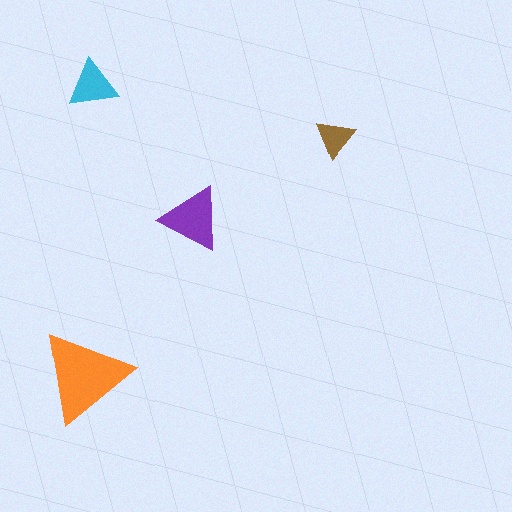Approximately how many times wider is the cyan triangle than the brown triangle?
About 1.5 times wider.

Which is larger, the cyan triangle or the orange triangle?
The orange one.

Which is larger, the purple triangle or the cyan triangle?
The purple one.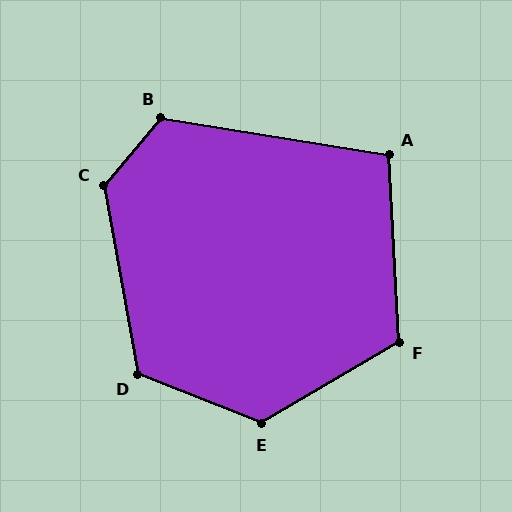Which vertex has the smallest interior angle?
A, at approximately 102 degrees.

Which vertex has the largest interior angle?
C, at approximately 130 degrees.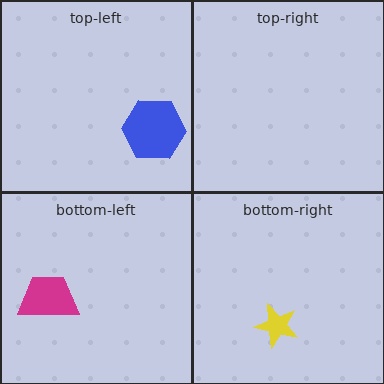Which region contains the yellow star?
The bottom-right region.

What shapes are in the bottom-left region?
The magenta trapezoid.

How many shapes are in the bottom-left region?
1.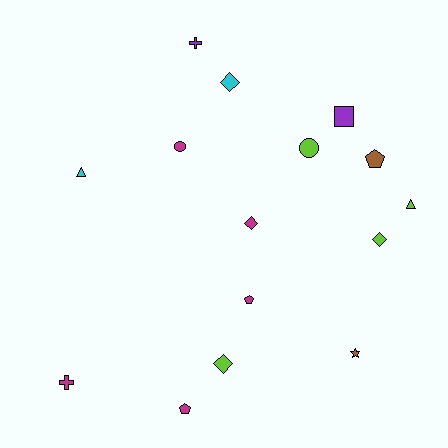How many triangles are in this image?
There are 2 triangles.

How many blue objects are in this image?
There are no blue objects.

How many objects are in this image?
There are 15 objects.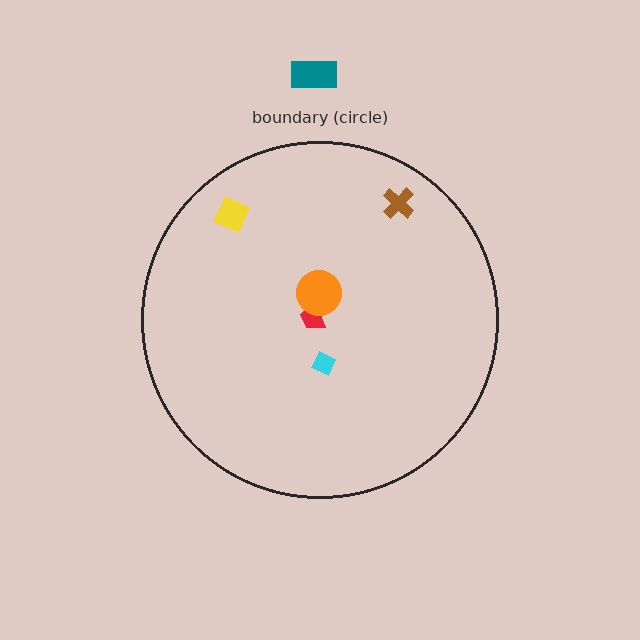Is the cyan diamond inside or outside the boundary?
Inside.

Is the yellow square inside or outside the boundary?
Inside.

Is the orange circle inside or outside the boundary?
Inside.